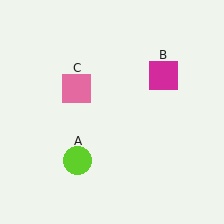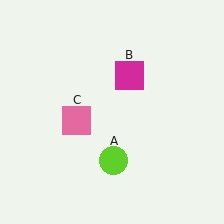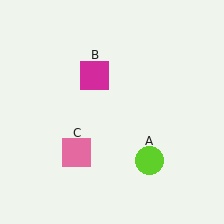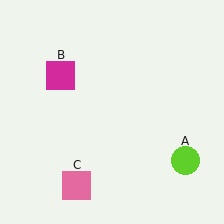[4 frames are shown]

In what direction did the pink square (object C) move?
The pink square (object C) moved down.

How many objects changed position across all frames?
3 objects changed position: lime circle (object A), magenta square (object B), pink square (object C).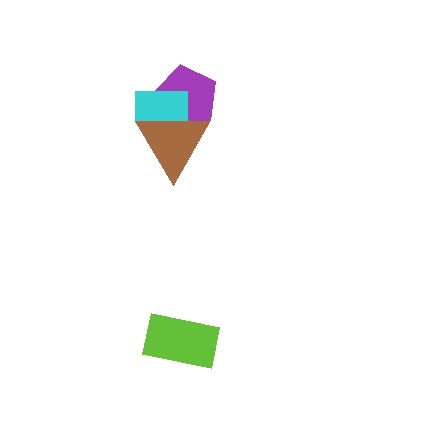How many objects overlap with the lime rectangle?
0 objects overlap with the lime rectangle.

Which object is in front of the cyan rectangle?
The brown triangle is in front of the cyan rectangle.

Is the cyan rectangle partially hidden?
Yes, it is partially covered by another shape.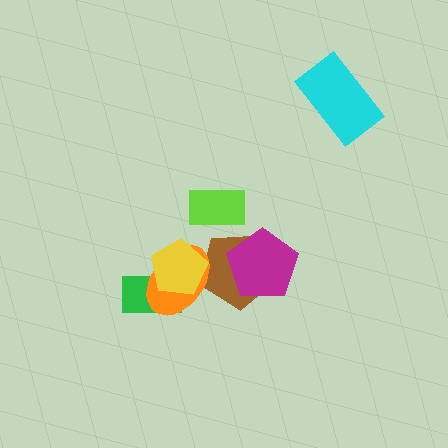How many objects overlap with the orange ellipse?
3 objects overlap with the orange ellipse.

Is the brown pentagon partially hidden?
Yes, it is partially covered by another shape.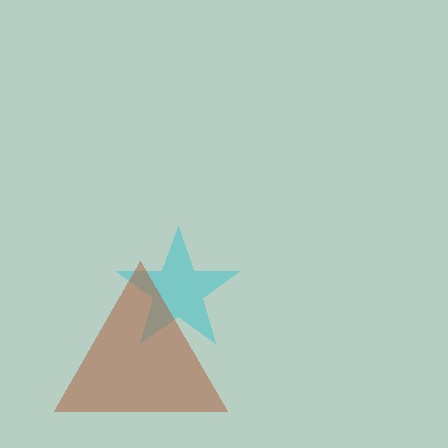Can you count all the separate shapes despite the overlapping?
Yes, there are 2 separate shapes.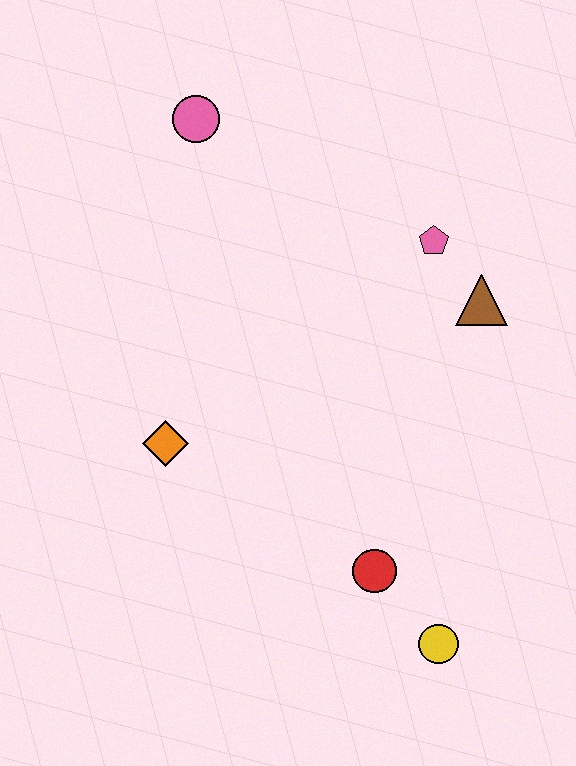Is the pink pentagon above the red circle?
Yes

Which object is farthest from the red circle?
The pink circle is farthest from the red circle.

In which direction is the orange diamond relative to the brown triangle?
The orange diamond is to the left of the brown triangle.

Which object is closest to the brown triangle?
The pink pentagon is closest to the brown triangle.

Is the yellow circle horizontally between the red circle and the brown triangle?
Yes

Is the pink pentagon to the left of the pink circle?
No